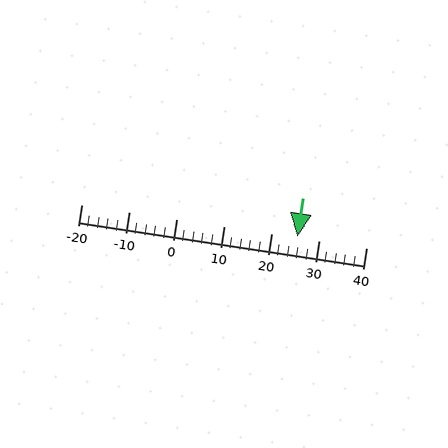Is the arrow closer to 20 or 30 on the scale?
The arrow is closer to 30.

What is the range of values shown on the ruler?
The ruler shows values from -20 to 40.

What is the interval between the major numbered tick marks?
The major tick marks are spaced 10 units apart.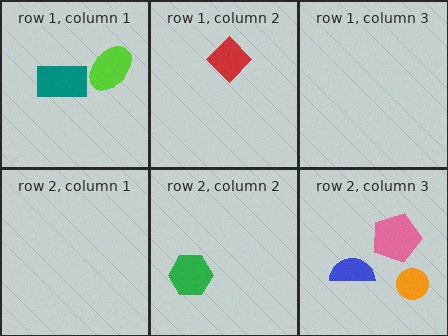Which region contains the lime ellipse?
The row 1, column 1 region.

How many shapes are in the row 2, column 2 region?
1.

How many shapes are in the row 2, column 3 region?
3.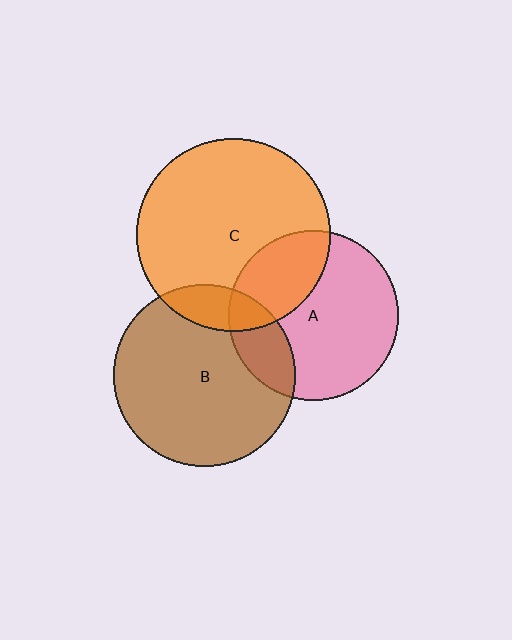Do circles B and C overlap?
Yes.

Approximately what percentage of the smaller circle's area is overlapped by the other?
Approximately 15%.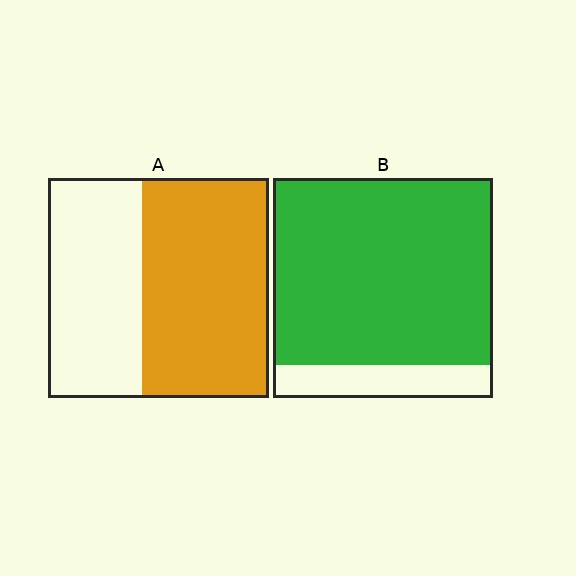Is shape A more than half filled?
Yes.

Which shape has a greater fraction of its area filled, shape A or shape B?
Shape B.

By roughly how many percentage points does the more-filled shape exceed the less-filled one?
By roughly 30 percentage points (B over A).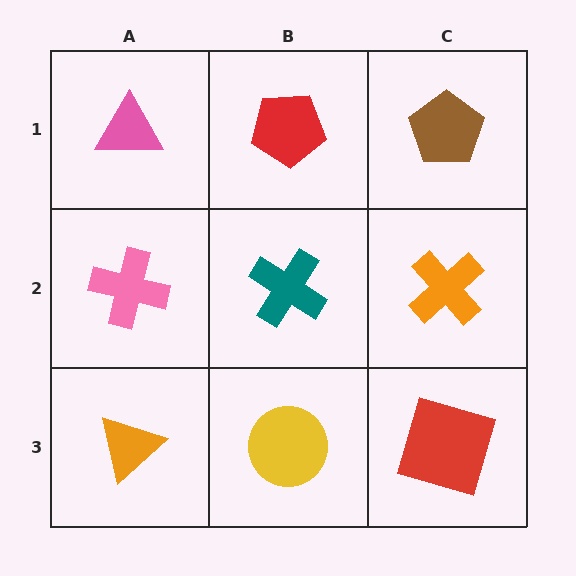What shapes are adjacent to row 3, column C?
An orange cross (row 2, column C), a yellow circle (row 3, column B).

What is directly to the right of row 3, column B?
A red square.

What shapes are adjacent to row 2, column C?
A brown pentagon (row 1, column C), a red square (row 3, column C), a teal cross (row 2, column B).